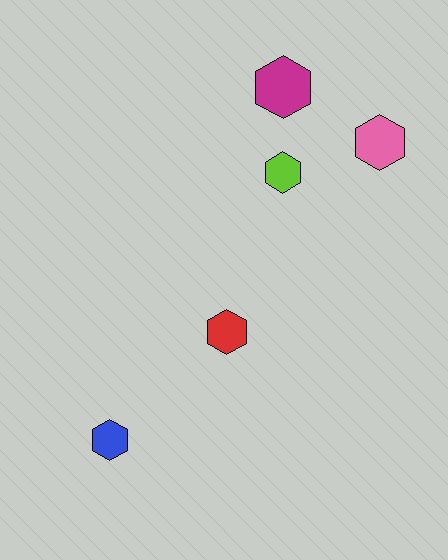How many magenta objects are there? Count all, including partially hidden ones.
There is 1 magenta object.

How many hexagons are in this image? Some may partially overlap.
There are 5 hexagons.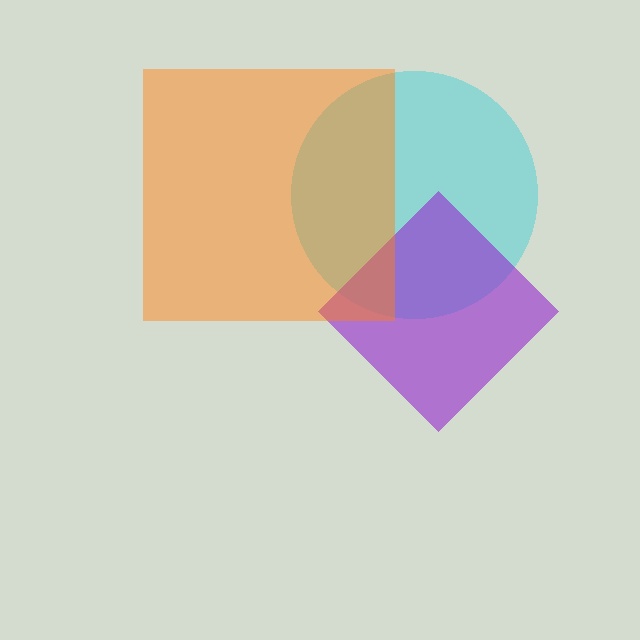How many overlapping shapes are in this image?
There are 3 overlapping shapes in the image.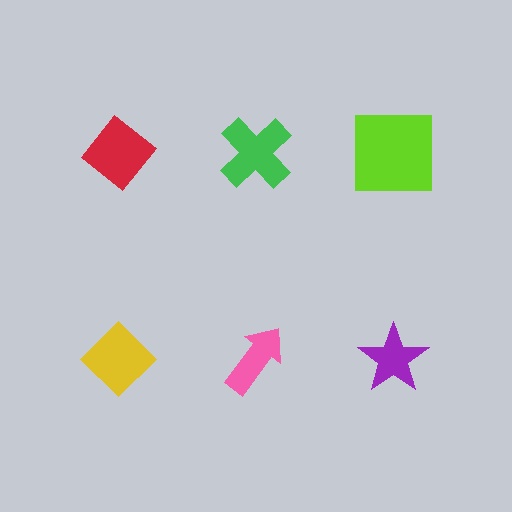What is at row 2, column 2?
A pink arrow.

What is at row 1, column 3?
A lime square.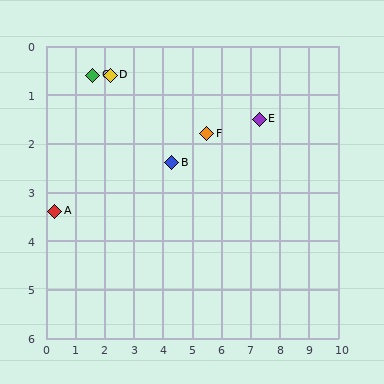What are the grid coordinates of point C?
Point C is at approximately (1.6, 0.6).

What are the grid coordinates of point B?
Point B is at approximately (4.3, 2.4).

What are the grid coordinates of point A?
Point A is at approximately (0.3, 3.4).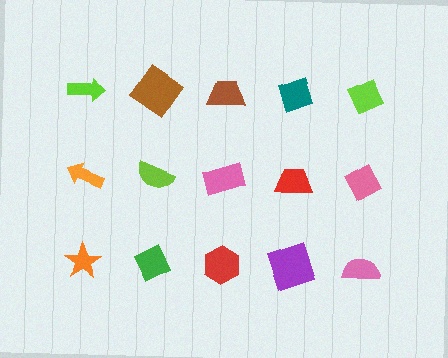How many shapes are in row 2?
5 shapes.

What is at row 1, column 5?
A lime diamond.